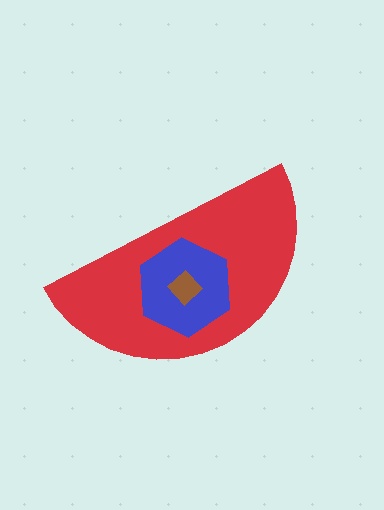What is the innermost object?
The brown diamond.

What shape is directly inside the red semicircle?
The blue hexagon.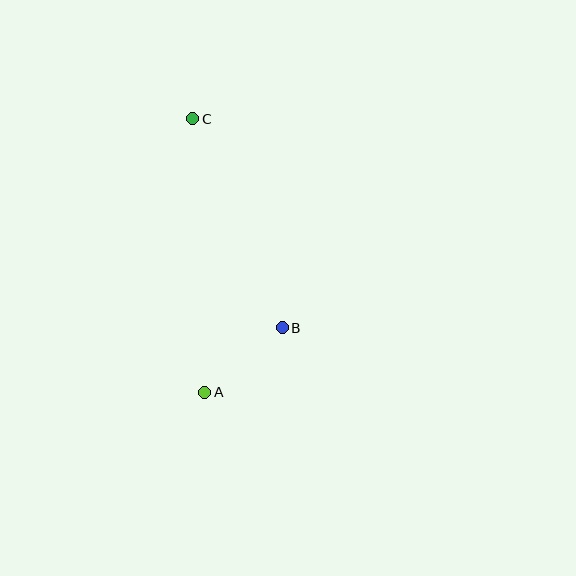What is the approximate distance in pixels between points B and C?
The distance between B and C is approximately 227 pixels.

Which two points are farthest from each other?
Points A and C are farthest from each other.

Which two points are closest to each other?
Points A and B are closest to each other.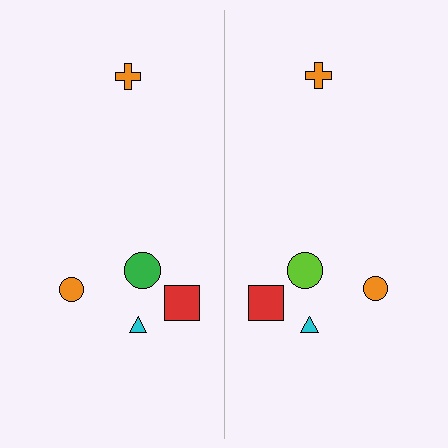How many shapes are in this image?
There are 10 shapes in this image.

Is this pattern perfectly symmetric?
No, the pattern is not perfectly symmetric. The lime circle on the right side breaks the symmetry — its mirror counterpart is green.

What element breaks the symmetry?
The lime circle on the right side breaks the symmetry — its mirror counterpart is green.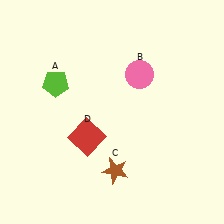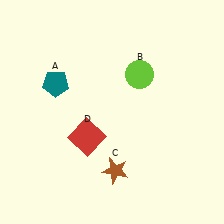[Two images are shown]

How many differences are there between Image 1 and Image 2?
There are 2 differences between the two images.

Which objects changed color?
A changed from lime to teal. B changed from pink to lime.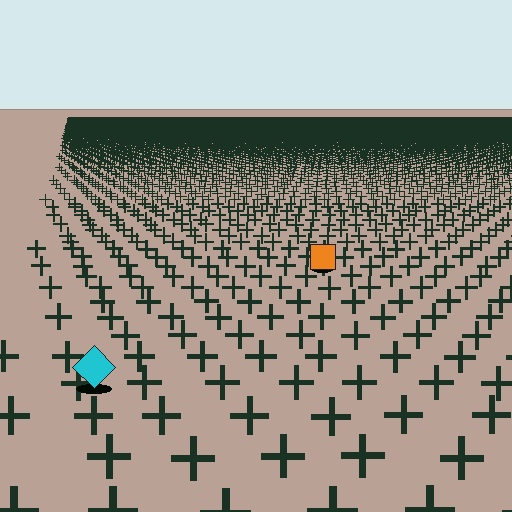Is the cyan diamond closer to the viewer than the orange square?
Yes. The cyan diamond is closer — you can tell from the texture gradient: the ground texture is coarser near it.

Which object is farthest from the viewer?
The orange square is farthest from the viewer. It appears smaller and the ground texture around it is denser.